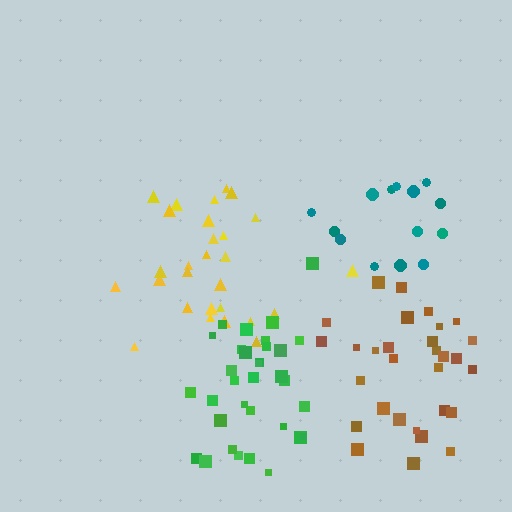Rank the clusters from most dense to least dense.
green, brown, yellow, teal.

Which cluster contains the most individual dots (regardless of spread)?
Green (33).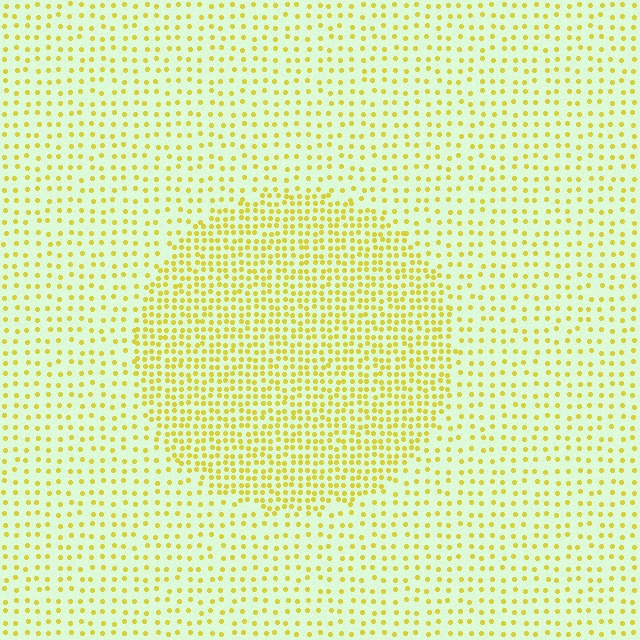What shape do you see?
I see a circle.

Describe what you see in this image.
The image contains small yellow elements arranged at two different densities. A circle-shaped region is visible where the elements are more densely packed than the surrounding area.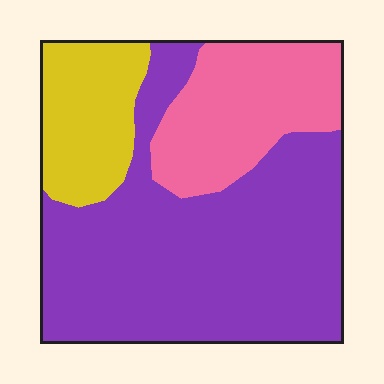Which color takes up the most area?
Purple, at roughly 60%.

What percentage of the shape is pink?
Pink covers roughly 25% of the shape.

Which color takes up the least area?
Yellow, at roughly 15%.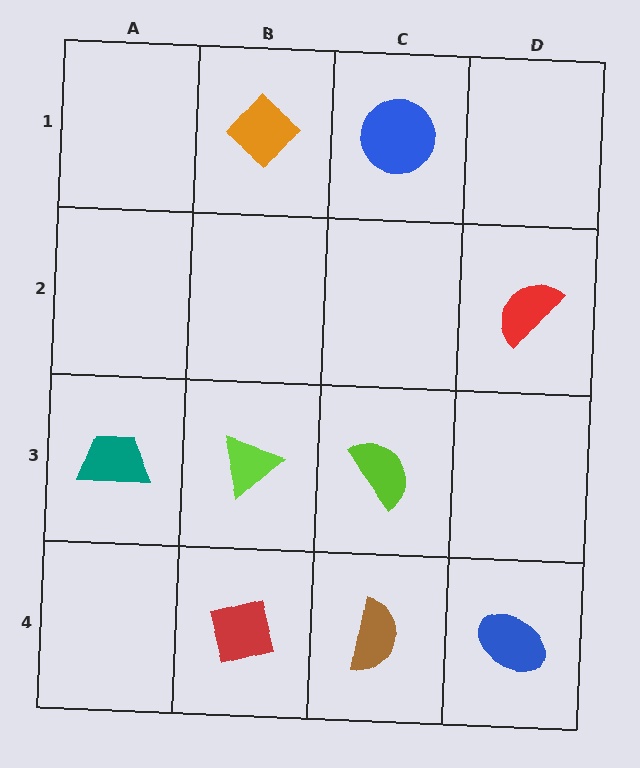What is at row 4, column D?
A blue ellipse.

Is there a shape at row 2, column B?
No, that cell is empty.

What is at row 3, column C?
A lime semicircle.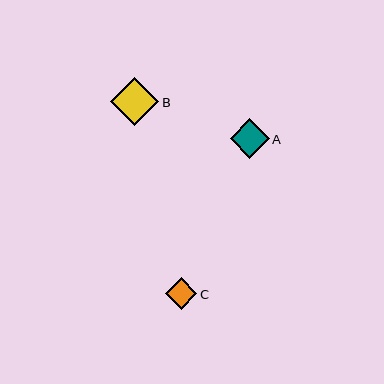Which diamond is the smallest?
Diamond C is the smallest with a size of approximately 32 pixels.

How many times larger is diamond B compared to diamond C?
Diamond B is approximately 1.5 times the size of diamond C.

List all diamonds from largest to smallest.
From largest to smallest: B, A, C.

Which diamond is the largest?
Diamond B is the largest with a size of approximately 48 pixels.